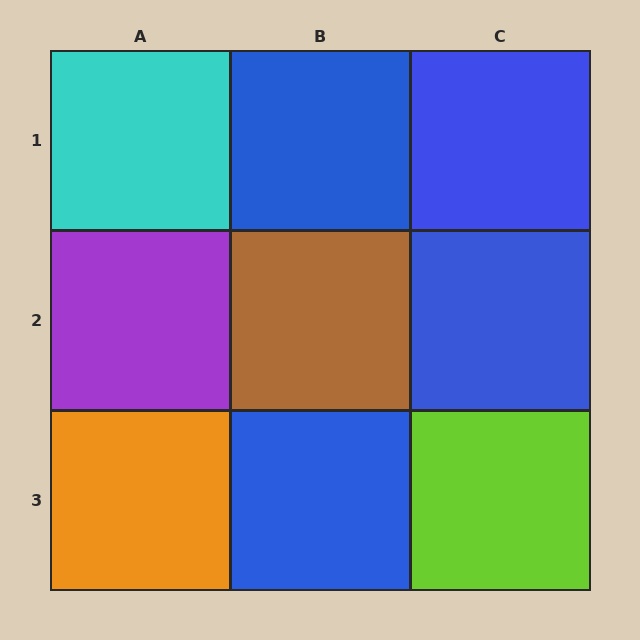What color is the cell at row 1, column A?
Cyan.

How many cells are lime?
1 cell is lime.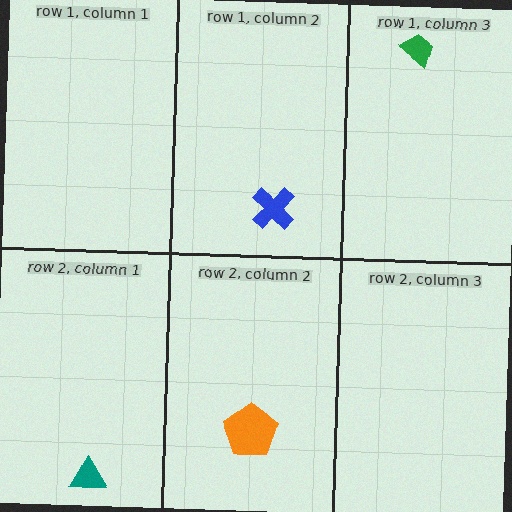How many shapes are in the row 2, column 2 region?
1.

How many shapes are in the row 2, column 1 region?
1.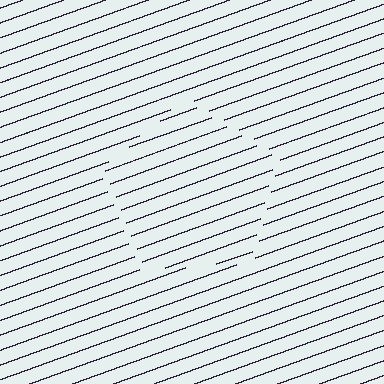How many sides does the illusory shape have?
5 sides — the line-ends trace a pentagon.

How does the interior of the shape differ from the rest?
The interior of the shape contains the same grating, shifted by half a period — the contour is defined by the phase discontinuity where line-ends from the inner and outer gratings abut.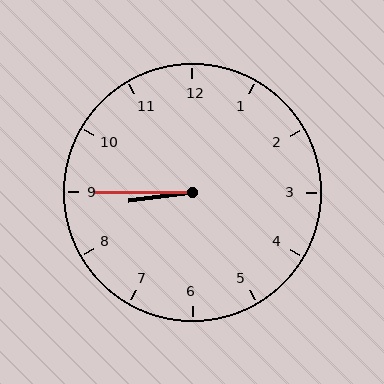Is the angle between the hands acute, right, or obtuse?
It is acute.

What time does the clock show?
8:45.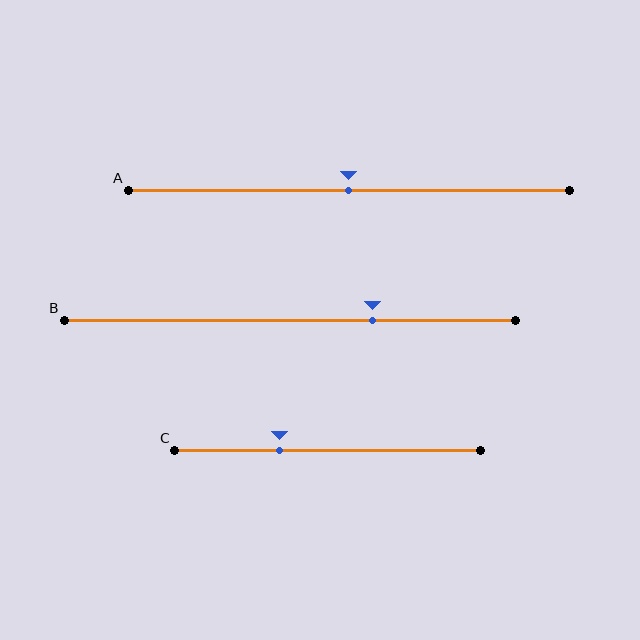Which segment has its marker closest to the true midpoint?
Segment A has its marker closest to the true midpoint.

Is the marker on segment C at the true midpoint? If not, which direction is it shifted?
No, the marker on segment C is shifted to the left by about 16% of the segment length.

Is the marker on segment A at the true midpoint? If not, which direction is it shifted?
Yes, the marker on segment A is at the true midpoint.